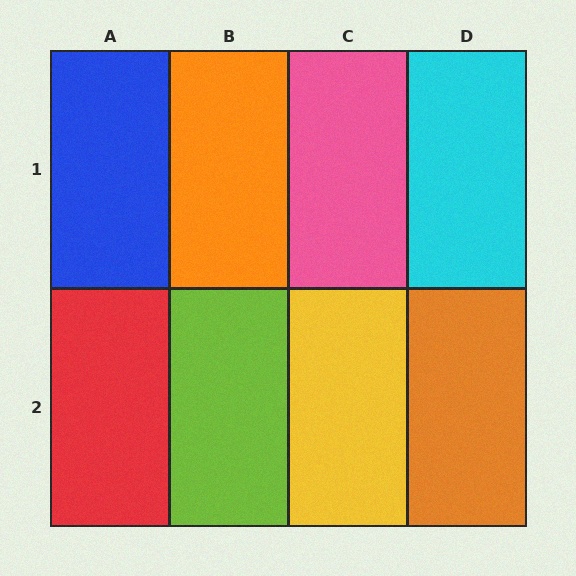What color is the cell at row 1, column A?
Blue.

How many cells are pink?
1 cell is pink.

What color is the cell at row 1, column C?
Pink.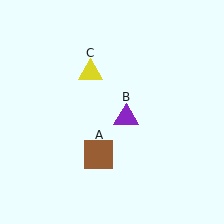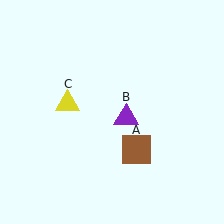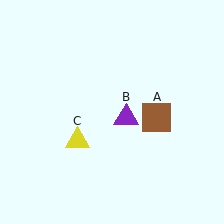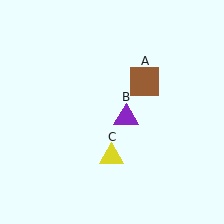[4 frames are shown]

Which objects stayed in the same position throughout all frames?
Purple triangle (object B) remained stationary.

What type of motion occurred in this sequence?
The brown square (object A), yellow triangle (object C) rotated counterclockwise around the center of the scene.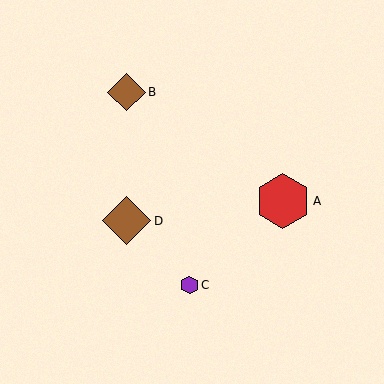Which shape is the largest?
The red hexagon (labeled A) is the largest.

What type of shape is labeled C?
Shape C is a purple hexagon.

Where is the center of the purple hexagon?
The center of the purple hexagon is at (189, 285).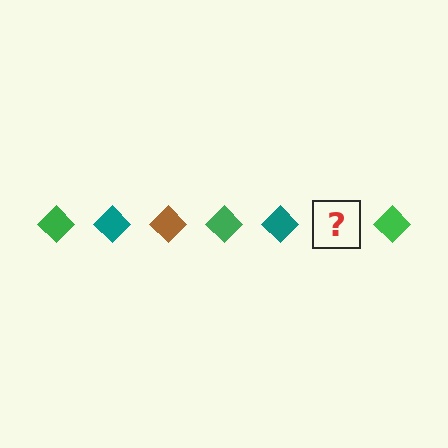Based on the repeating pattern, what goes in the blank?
The blank should be a brown diamond.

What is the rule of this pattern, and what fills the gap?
The rule is that the pattern cycles through green, teal, brown diamonds. The gap should be filled with a brown diamond.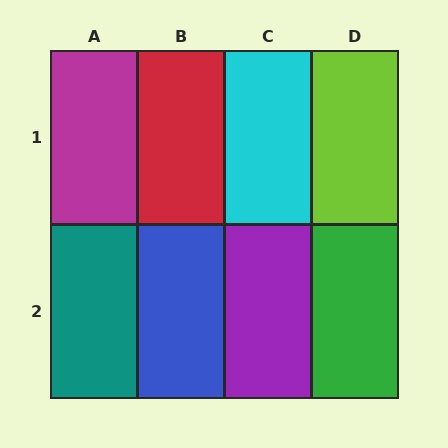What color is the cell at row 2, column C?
Purple.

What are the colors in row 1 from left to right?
Magenta, red, cyan, lime.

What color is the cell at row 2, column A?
Teal.